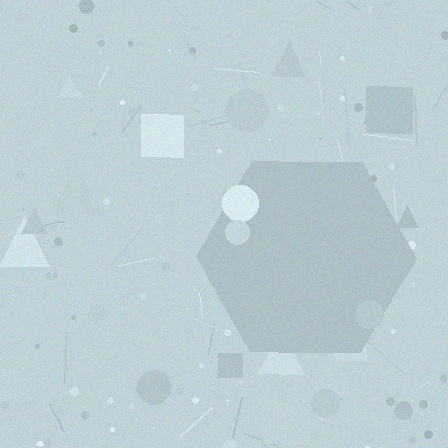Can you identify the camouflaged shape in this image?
The camouflaged shape is a hexagon.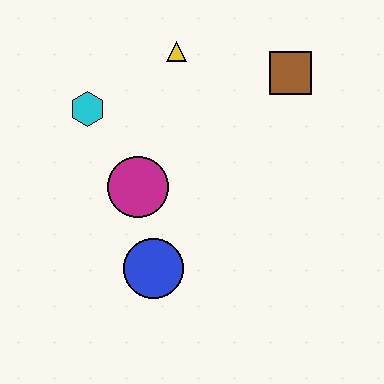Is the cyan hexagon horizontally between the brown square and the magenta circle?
No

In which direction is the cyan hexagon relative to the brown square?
The cyan hexagon is to the left of the brown square.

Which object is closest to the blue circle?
The magenta circle is closest to the blue circle.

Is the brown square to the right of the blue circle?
Yes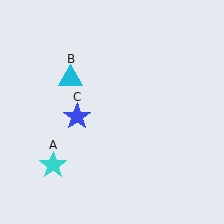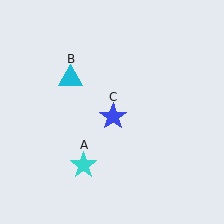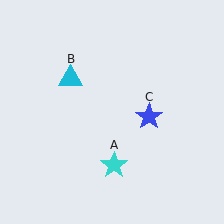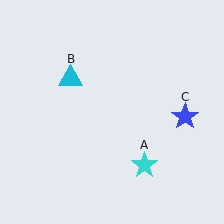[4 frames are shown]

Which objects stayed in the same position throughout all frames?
Cyan triangle (object B) remained stationary.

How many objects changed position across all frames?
2 objects changed position: cyan star (object A), blue star (object C).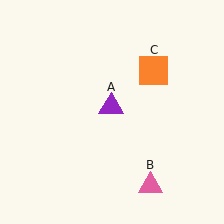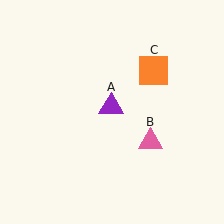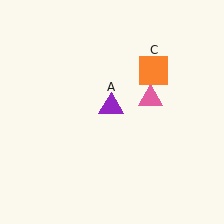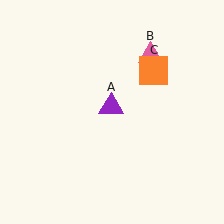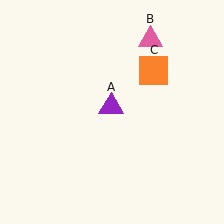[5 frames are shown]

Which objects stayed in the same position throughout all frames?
Purple triangle (object A) and orange square (object C) remained stationary.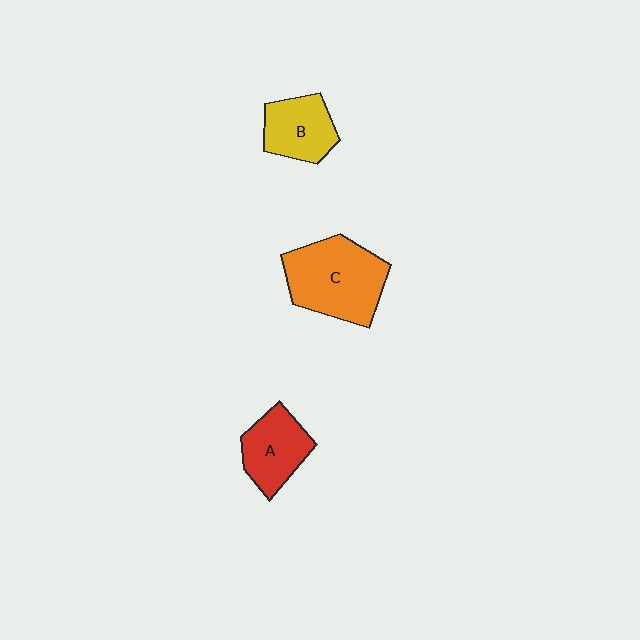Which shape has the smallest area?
Shape B (yellow).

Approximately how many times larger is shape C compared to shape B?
Approximately 1.7 times.